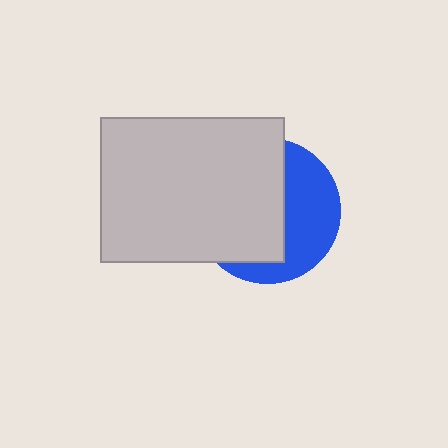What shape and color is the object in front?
The object in front is a light gray rectangle.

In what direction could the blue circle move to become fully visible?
The blue circle could move right. That would shift it out from behind the light gray rectangle entirely.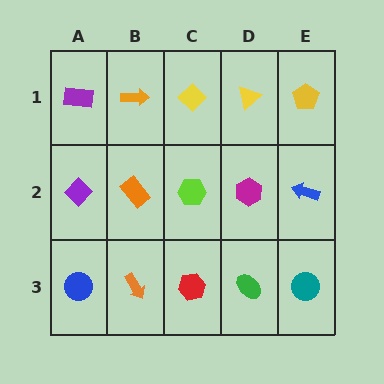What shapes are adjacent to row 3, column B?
An orange rectangle (row 2, column B), a blue circle (row 3, column A), a red hexagon (row 3, column C).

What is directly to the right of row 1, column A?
An orange arrow.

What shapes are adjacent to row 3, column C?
A lime hexagon (row 2, column C), an orange arrow (row 3, column B), a green ellipse (row 3, column D).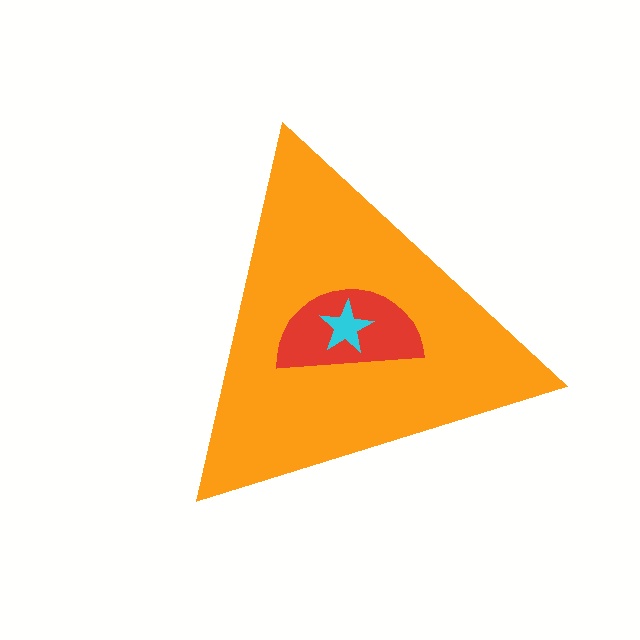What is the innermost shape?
The cyan star.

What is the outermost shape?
The orange triangle.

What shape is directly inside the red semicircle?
The cyan star.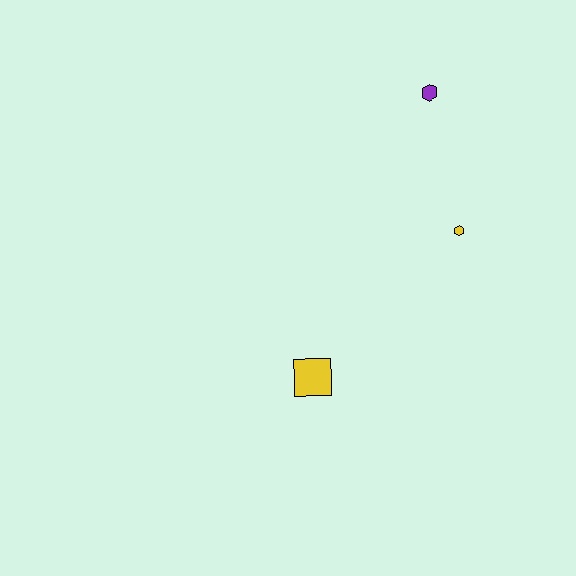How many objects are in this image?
There are 3 objects.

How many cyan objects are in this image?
There are no cyan objects.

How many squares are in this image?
There is 1 square.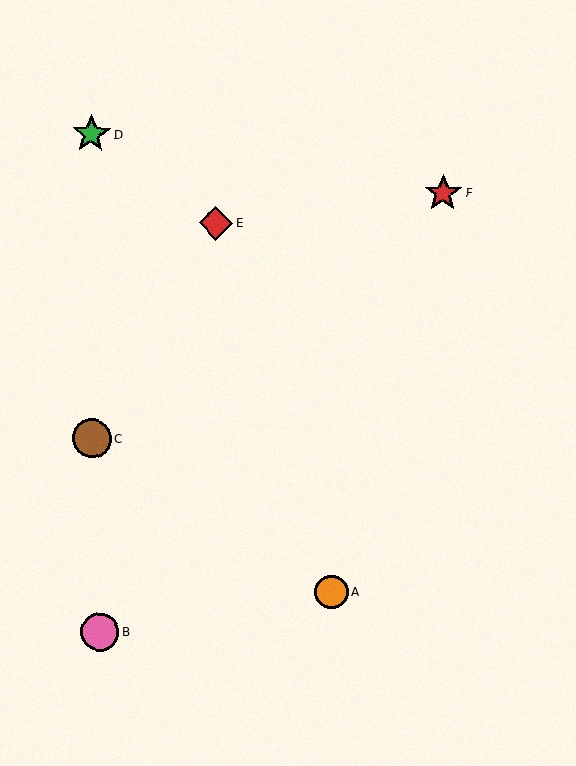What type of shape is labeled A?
Shape A is an orange circle.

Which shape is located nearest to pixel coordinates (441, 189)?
The red star (labeled F) at (443, 193) is nearest to that location.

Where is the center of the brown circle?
The center of the brown circle is at (92, 438).